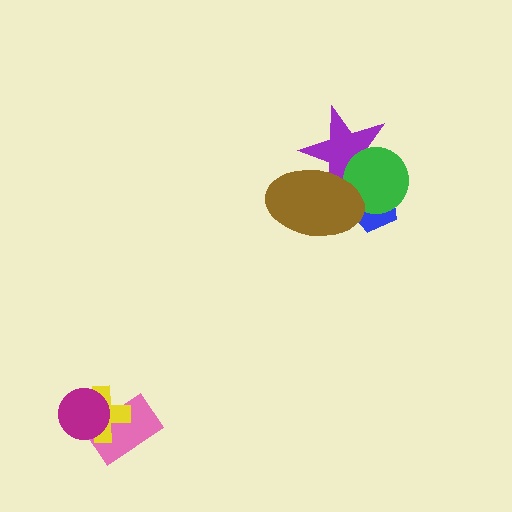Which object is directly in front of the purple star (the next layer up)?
The green circle is directly in front of the purple star.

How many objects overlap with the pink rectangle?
2 objects overlap with the pink rectangle.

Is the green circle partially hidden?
Yes, it is partially covered by another shape.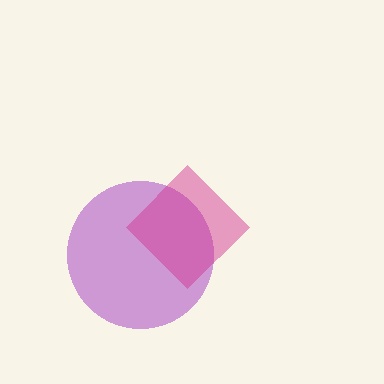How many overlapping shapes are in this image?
There are 2 overlapping shapes in the image.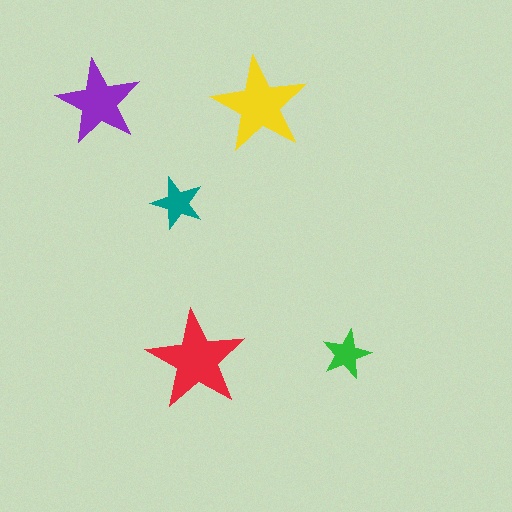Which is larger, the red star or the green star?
The red one.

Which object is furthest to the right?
The green star is rightmost.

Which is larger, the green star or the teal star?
The teal one.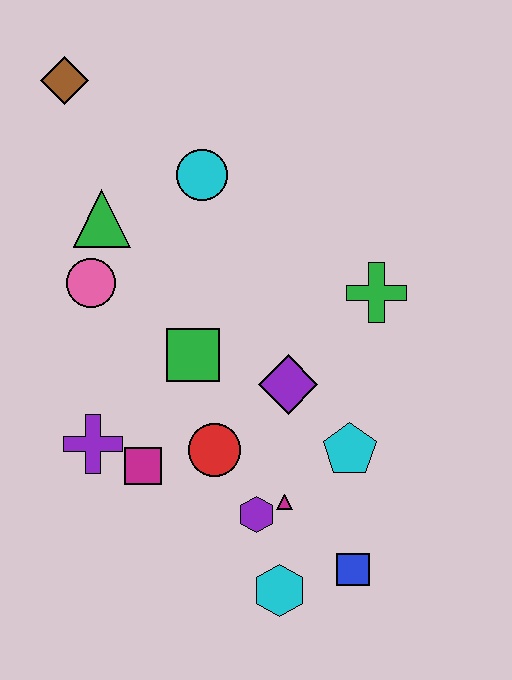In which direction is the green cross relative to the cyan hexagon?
The green cross is above the cyan hexagon.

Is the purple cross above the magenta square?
Yes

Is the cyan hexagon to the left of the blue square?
Yes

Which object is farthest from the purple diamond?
The brown diamond is farthest from the purple diamond.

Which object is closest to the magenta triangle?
The purple hexagon is closest to the magenta triangle.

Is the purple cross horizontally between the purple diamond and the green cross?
No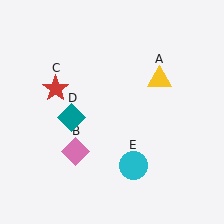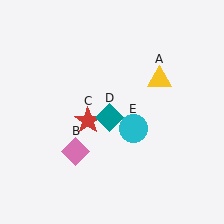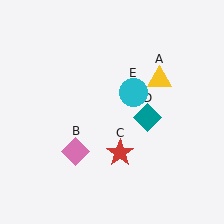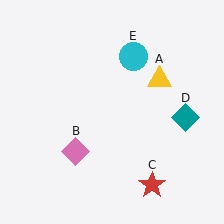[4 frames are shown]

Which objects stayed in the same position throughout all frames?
Yellow triangle (object A) and pink diamond (object B) remained stationary.